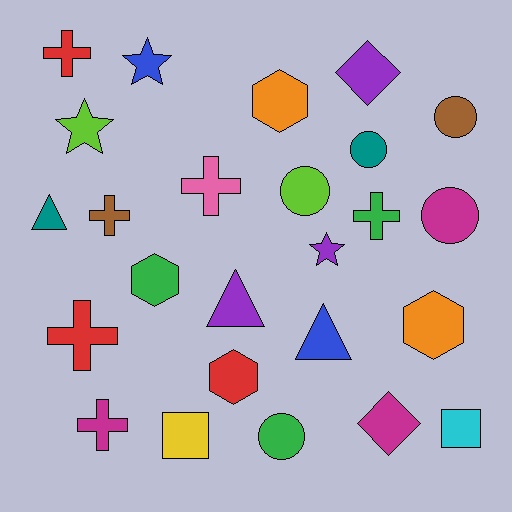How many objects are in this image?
There are 25 objects.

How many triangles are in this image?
There are 3 triangles.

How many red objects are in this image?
There are 3 red objects.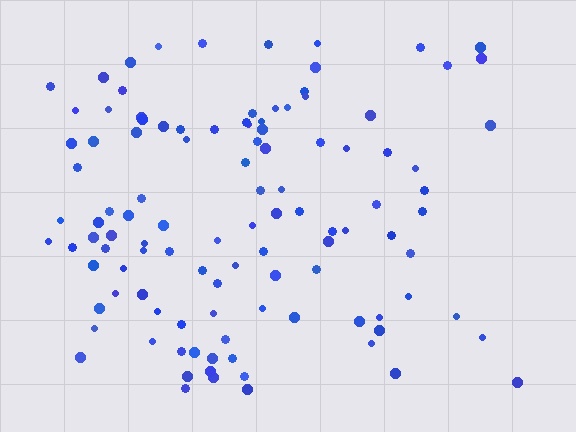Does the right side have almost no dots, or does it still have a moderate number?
Still a moderate number, just noticeably fewer than the left.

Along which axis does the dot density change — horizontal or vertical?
Horizontal.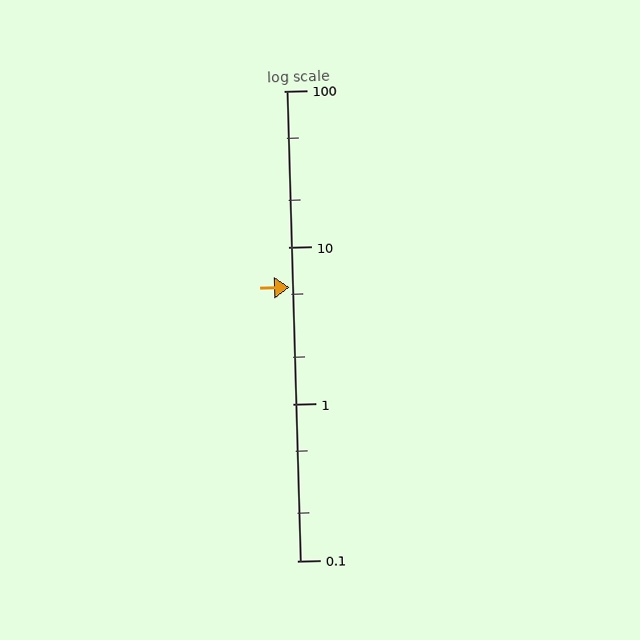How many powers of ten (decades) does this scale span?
The scale spans 3 decades, from 0.1 to 100.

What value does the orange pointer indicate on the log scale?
The pointer indicates approximately 5.6.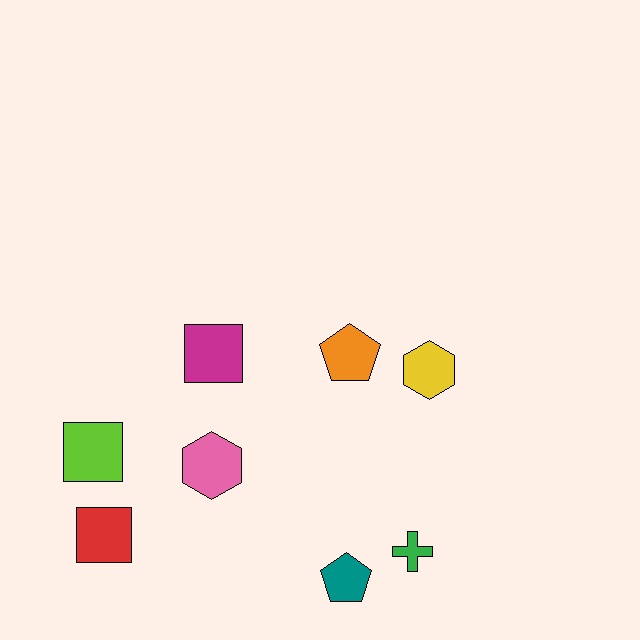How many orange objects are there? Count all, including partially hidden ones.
There is 1 orange object.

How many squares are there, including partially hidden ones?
There are 3 squares.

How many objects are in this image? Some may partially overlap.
There are 8 objects.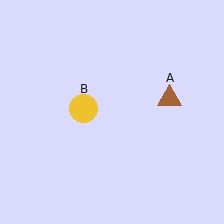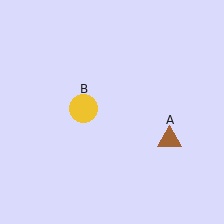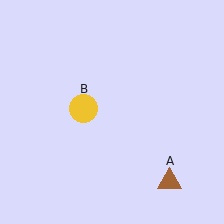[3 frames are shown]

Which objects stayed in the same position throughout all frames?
Yellow circle (object B) remained stationary.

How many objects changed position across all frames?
1 object changed position: brown triangle (object A).